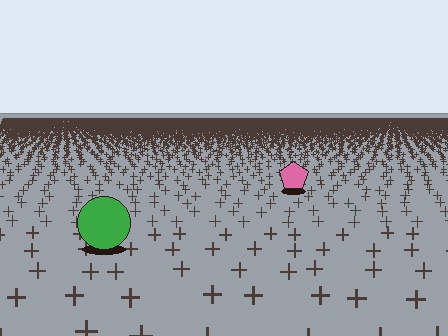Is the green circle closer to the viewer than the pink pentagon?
Yes. The green circle is closer — you can tell from the texture gradient: the ground texture is coarser near it.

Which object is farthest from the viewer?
The pink pentagon is farthest from the viewer. It appears smaller and the ground texture around it is denser.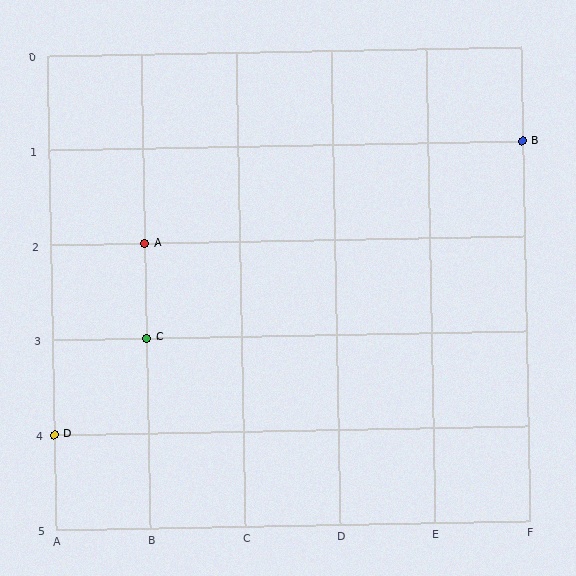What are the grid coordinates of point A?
Point A is at grid coordinates (B, 2).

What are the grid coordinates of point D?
Point D is at grid coordinates (A, 4).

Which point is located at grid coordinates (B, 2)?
Point A is at (B, 2).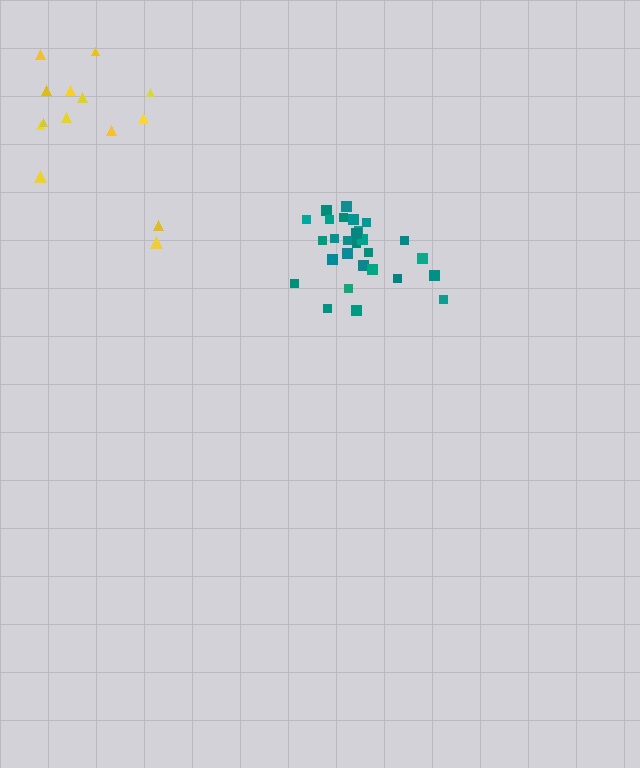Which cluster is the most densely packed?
Teal.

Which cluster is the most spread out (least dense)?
Yellow.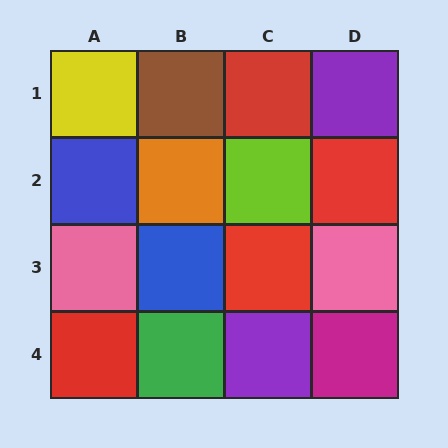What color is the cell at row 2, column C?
Lime.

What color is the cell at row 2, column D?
Red.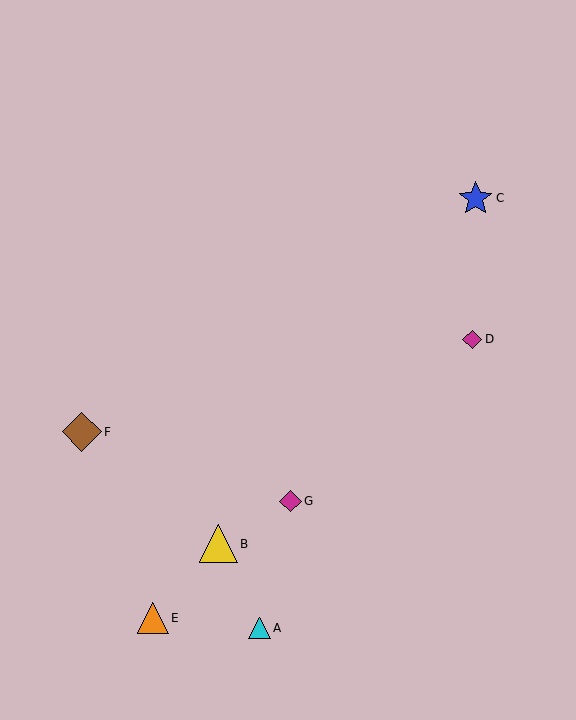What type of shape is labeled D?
Shape D is a magenta diamond.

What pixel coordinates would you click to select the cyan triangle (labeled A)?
Click at (259, 628) to select the cyan triangle A.